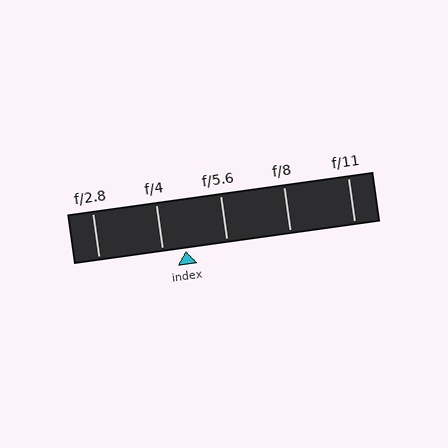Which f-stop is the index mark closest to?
The index mark is closest to f/4.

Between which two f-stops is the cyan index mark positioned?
The index mark is between f/4 and f/5.6.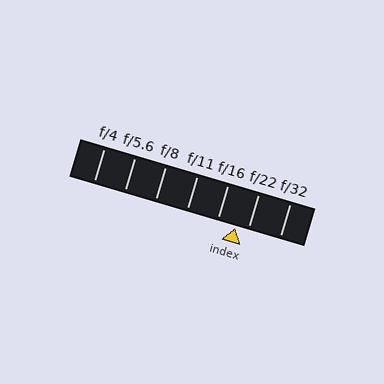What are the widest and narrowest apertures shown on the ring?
The widest aperture shown is f/4 and the narrowest is f/32.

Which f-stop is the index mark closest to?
The index mark is closest to f/22.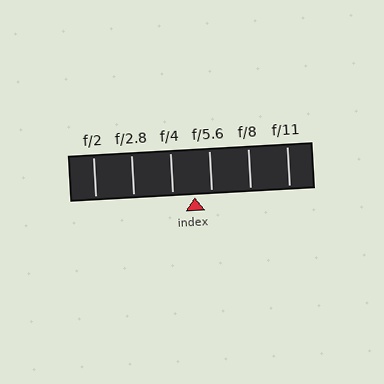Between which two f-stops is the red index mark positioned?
The index mark is between f/4 and f/5.6.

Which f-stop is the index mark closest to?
The index mark is closest to f/5.6.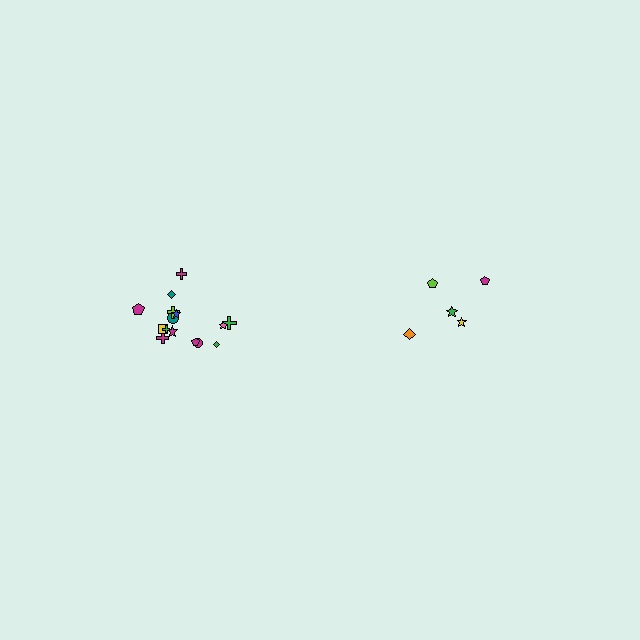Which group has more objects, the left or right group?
The left group.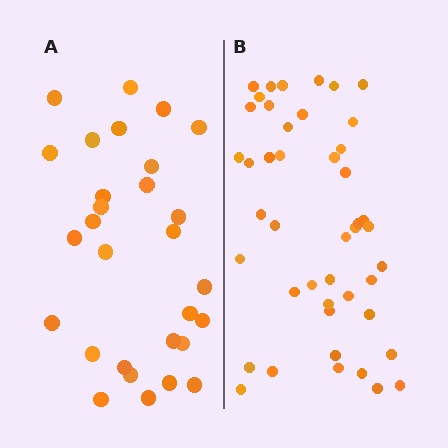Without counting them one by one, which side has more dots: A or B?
Region B (the right region) has more dots.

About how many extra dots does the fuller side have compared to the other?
Region B has approximately 15 more dots than region A.